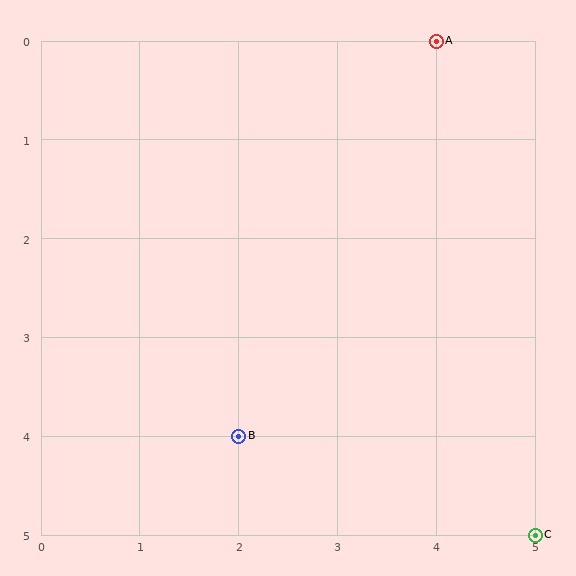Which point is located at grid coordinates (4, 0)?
Point A is at (4, 0).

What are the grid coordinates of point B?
Point B is at grid coordinates (2, 4).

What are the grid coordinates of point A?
Point A is at grid coordinates (4, 0).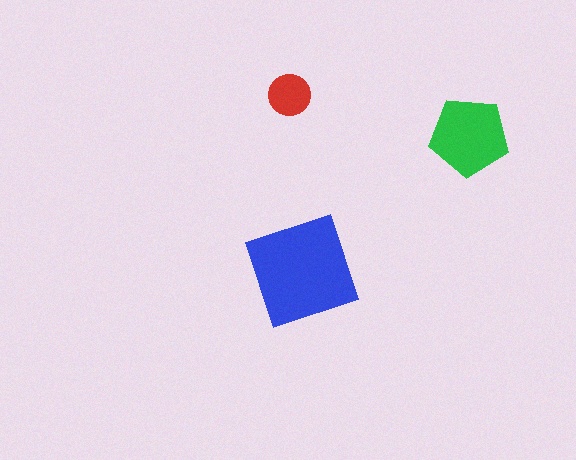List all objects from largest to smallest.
The blue diamond, the green pentagon, the red circle.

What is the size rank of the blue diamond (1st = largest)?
1st.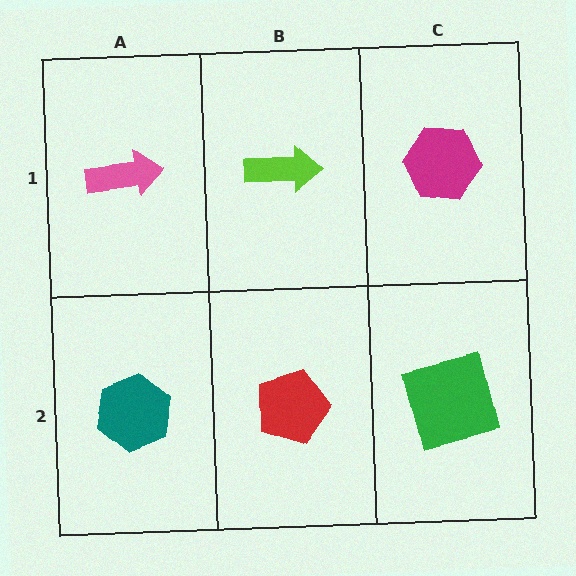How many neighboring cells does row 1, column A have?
2.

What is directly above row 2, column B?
A lime arrow.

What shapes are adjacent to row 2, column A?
A pink arrow (row 1, column A), a red pentagon (row 2, column B).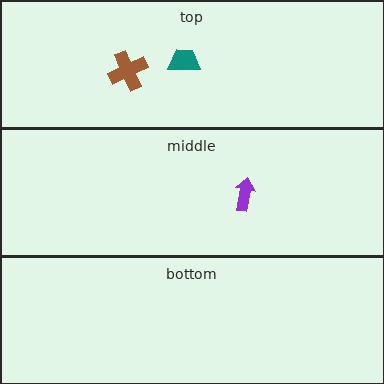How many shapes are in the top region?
2.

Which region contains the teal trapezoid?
The top region.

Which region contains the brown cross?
The top region.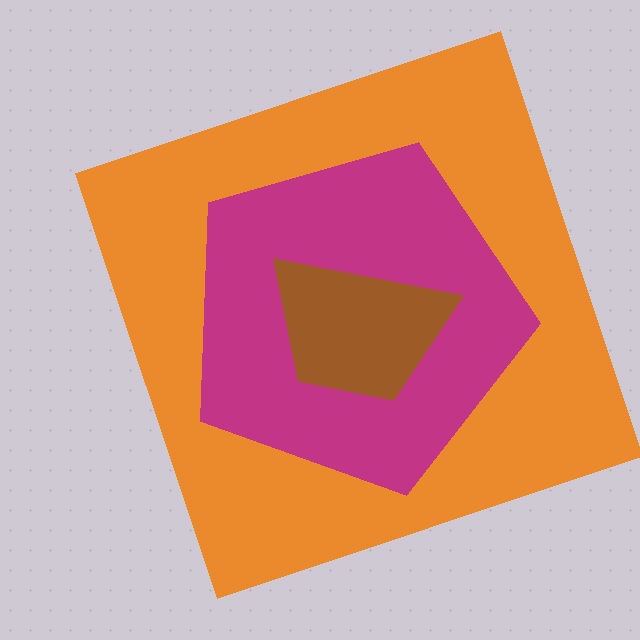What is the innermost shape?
The brown trapezoid.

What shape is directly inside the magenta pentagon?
The brown trapezoid.